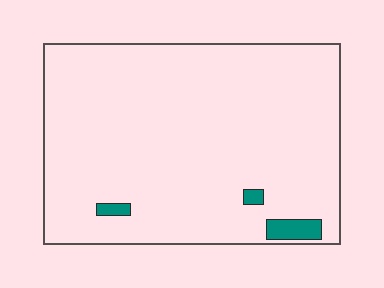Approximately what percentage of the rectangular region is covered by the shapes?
Approximately 5%.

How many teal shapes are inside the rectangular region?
3.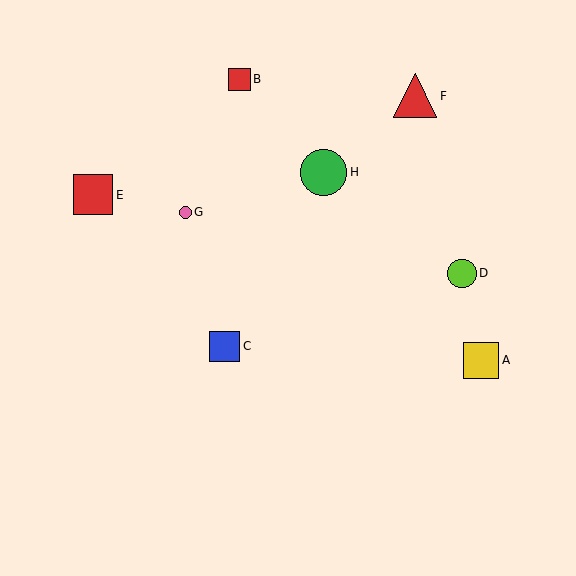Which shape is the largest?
The green circle (labeled H) is the largest.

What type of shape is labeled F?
Shape F is a red triangle.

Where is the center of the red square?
The center of the red square is at (239, 79).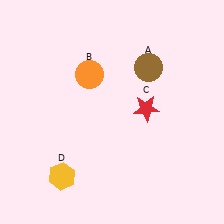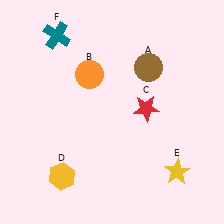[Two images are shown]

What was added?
A yellow star (E), a teal cross (F) were added in Image 2.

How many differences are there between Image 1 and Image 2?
There are 2 differences between the two images.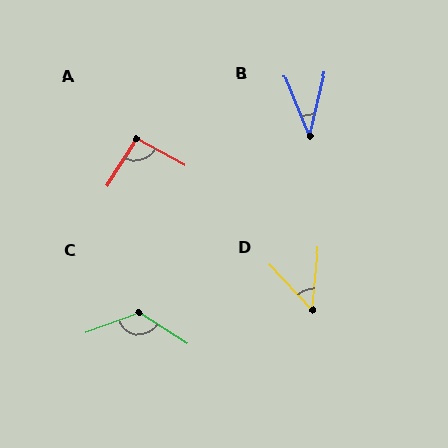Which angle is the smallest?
B, at approximately 36 degrees.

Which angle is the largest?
C, at approximately 127 degrees.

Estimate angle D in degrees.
Approximately 49 degrees.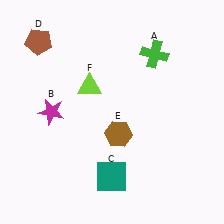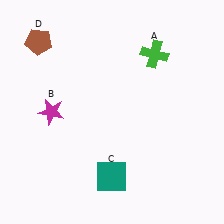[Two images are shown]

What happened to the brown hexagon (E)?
The brown hexagon (E) was removed in Image 2. It was in the bottom-right area of Image 1.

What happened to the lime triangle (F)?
The lime triangle (F) was removed in Image 2. It was in the top-left area of Image 1.